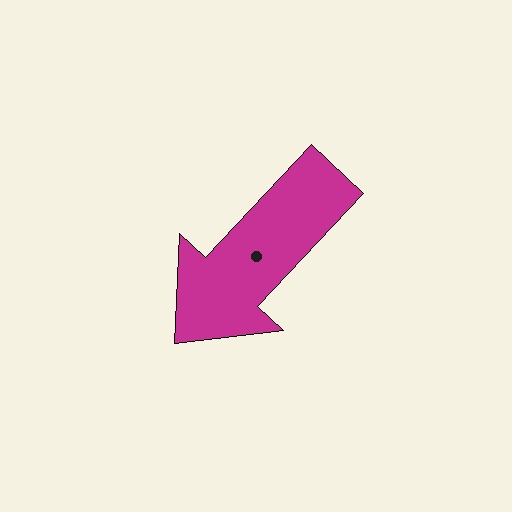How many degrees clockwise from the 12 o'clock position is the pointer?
Approximately 223 degrees.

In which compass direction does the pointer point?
Southwest.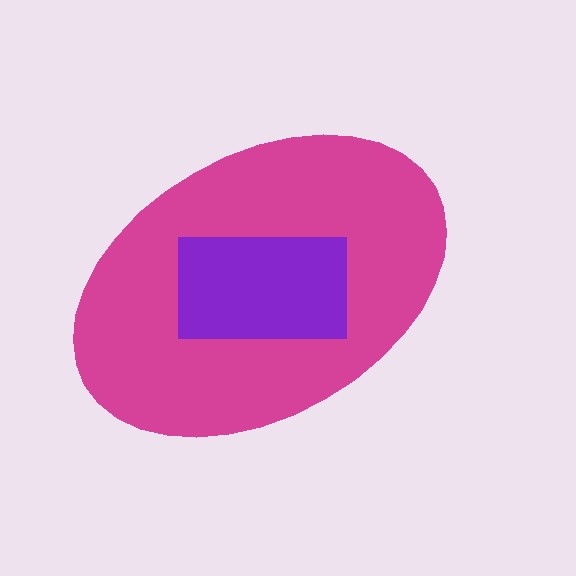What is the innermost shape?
The purple rectangle.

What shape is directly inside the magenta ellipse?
The purple rectangle.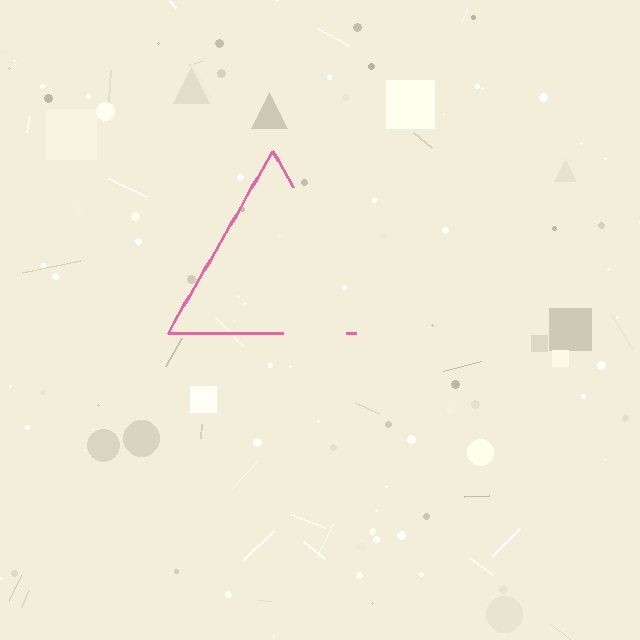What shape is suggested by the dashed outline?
The dashed outline suggests a triangle.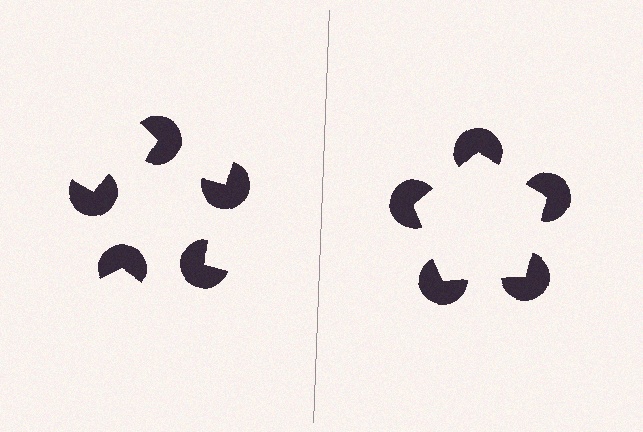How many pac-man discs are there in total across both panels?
10 — 5 on each side.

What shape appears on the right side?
An illusory pentagon.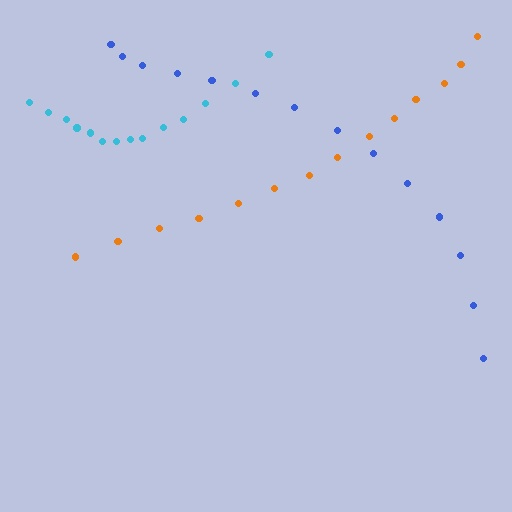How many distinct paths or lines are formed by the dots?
There are 3 distinct paths.